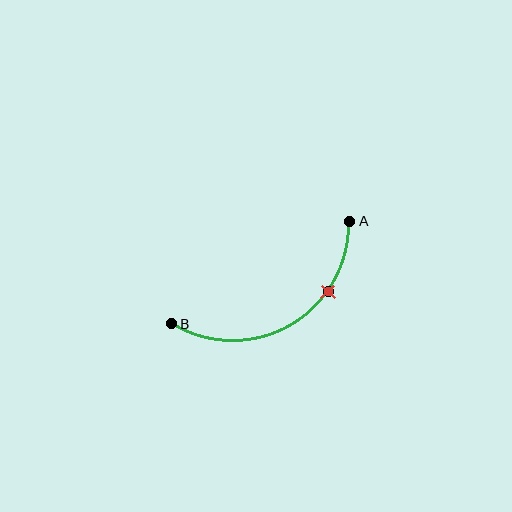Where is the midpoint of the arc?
The arc midpoint is the point on the curve farthest from the straight line joining A and B. It sits below that line.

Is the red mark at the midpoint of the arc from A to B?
No. The red mark lies on the arc but is closer to endpoint A. The arc midpoint would be at the point on the curve equidistant along the arc from both A and B.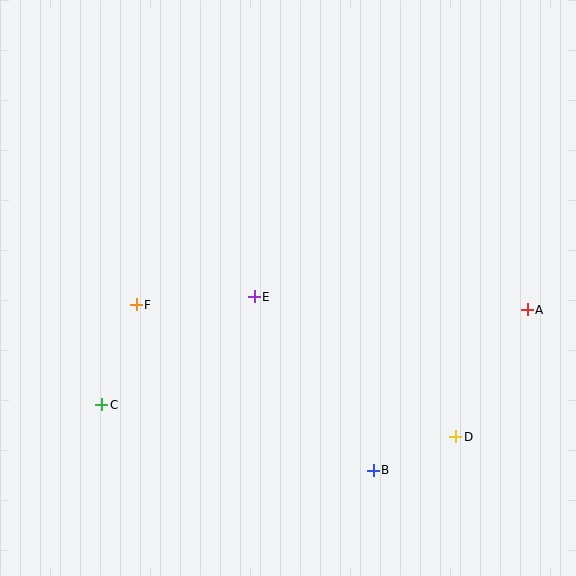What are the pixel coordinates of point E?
Point E is at (254, 297).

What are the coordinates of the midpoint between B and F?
The midpoint between B and F is at (255, 387).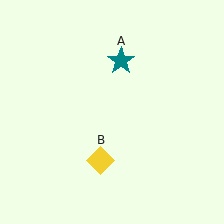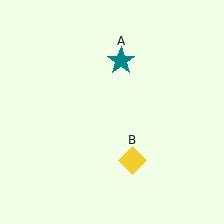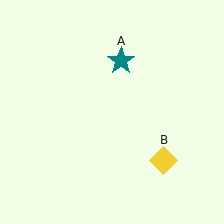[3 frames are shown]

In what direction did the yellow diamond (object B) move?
The yellow diamond (object B) moved right.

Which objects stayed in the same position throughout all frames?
Teal star (object A) remained stationary.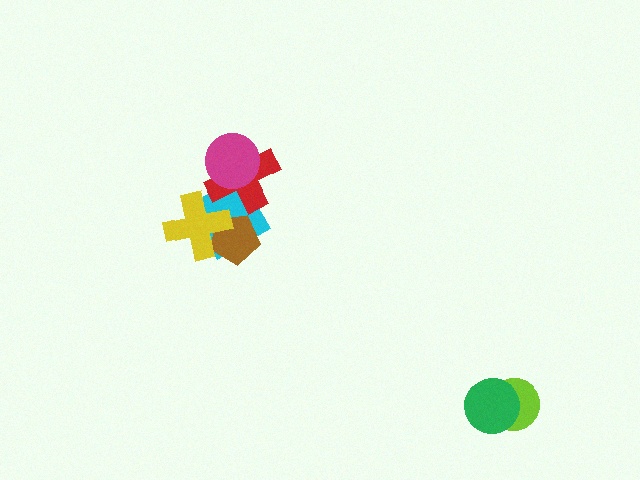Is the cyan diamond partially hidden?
Yes, it is partially covered by another shape.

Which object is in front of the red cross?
The magenta circle is in front of the red cross.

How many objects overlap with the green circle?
1 object overlaps with the green circle.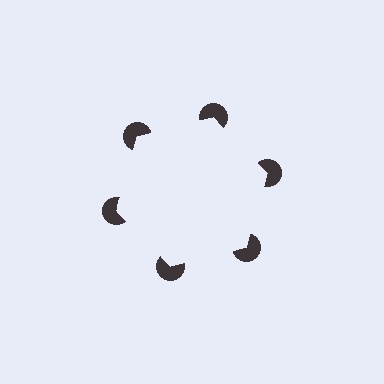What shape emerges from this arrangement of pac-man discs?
An illusory hexagon — its edges are inferred from the aligned wedge cuts in the pac-man discs, not physically drawn.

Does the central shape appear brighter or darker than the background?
It typically appears slightly brighter than the background, even though no actual brightness change is drawn.